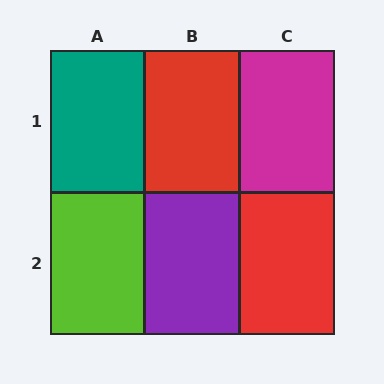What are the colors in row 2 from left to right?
Lime, purple, red.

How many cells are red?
2 cells are red.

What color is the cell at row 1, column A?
Teal.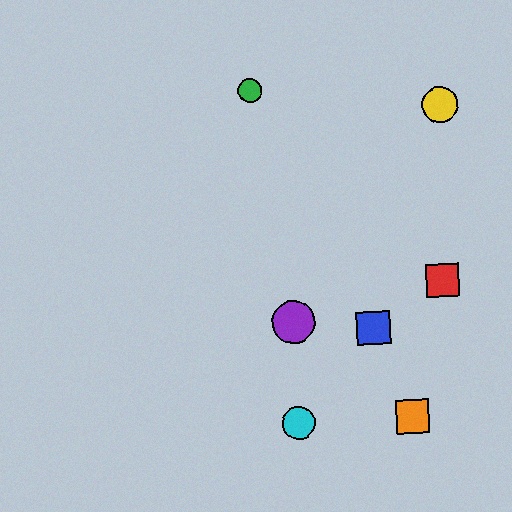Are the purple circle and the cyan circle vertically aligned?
Yes, both are at x≈294.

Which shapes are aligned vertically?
The purple circle, the cyan circle are aligned vertically.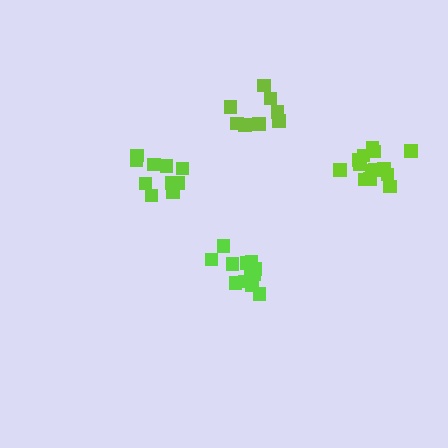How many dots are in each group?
Group 1: 10 dots, Group 2: 14 dots, Group 3: 14 dots, Group 4: 8 dots (46 total).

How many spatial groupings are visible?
There are 4 spatial groupings.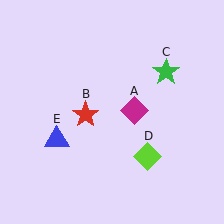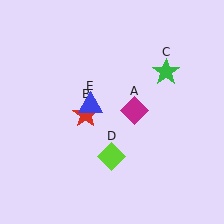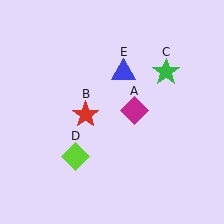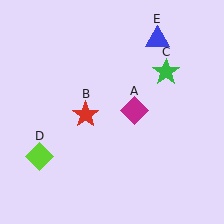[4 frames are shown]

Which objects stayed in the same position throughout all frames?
Magenta diamond (object A) and red star (object B) and green star (object C) remained stationary.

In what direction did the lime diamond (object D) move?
The lime diamond (object D) moved left.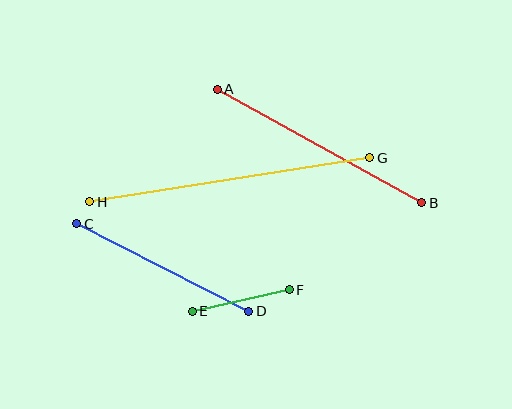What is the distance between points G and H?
The distance is approximately 283 pixels.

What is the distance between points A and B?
The distance is approximately 234 pixels.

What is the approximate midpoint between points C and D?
The midpoint is at approximately (163, 267) pixels.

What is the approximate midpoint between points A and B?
The midpoint is at approximately (320, 146) pixels.